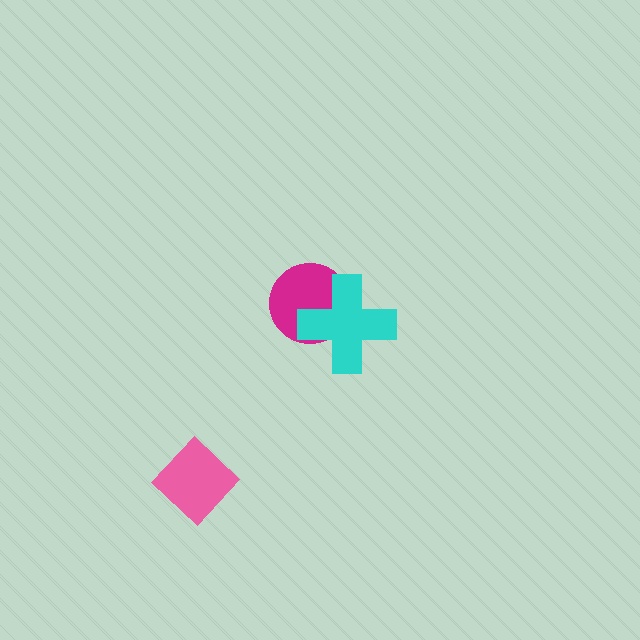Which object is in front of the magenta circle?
The cyan cross is in front of the magenta circle.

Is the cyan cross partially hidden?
No, no other shape covers it.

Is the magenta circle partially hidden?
Yes, it is partially covered by another shape.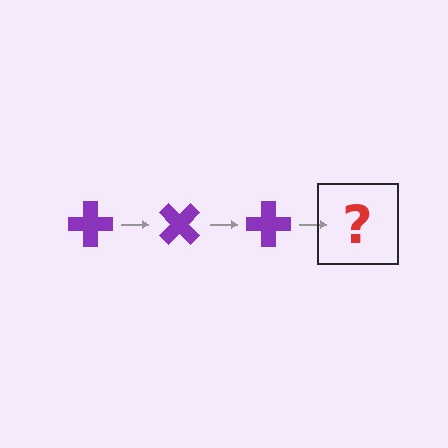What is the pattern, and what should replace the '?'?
The pattern is that the cross rotates 45 degrees each step. The '?' should be a purple cross rotated 135 degrees.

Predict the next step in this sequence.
The next step is a purple cross rotated 135 degrees.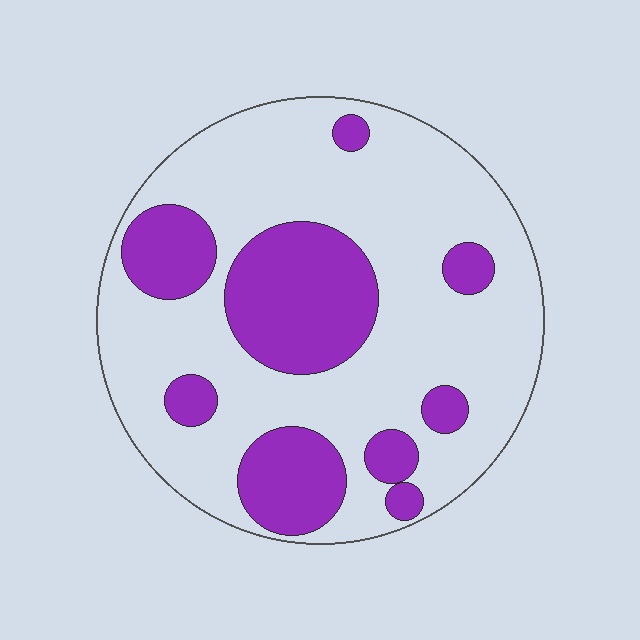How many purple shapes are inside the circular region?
9.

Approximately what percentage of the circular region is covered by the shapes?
Approximately 30%.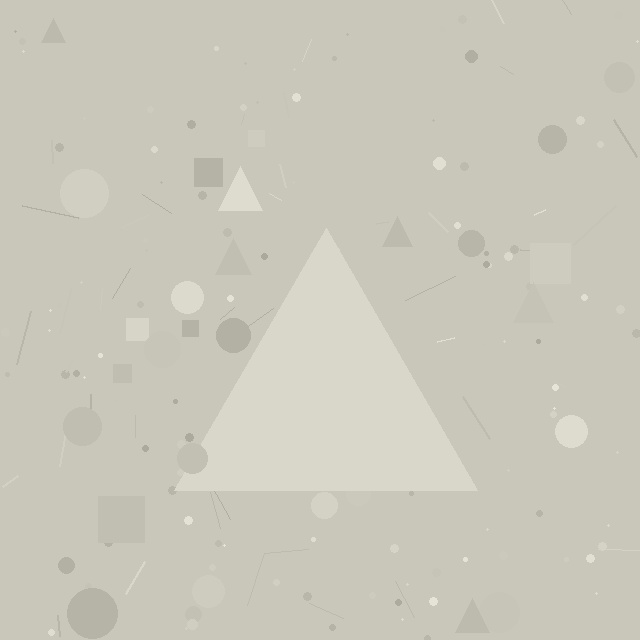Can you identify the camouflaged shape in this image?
The camouflaged shape is a triangle.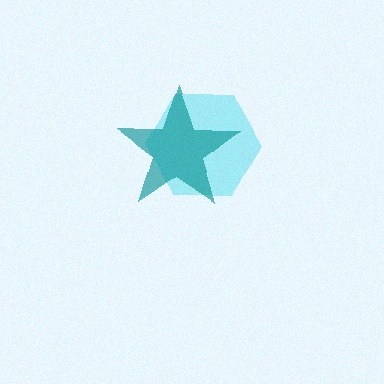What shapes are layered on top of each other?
The layered shapes are: a cyan hexagon, a teal star.